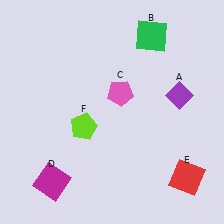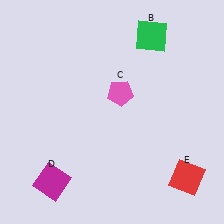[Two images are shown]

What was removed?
The lime pentagon (F), the purple diamond (A) were removed in Image 2.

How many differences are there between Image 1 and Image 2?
There are 2 differences between the two images.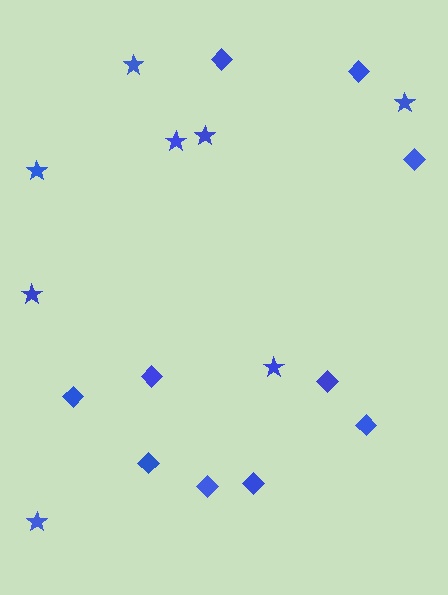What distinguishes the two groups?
There are 2 groups: one group of stars (8) and one group of diamonds (10).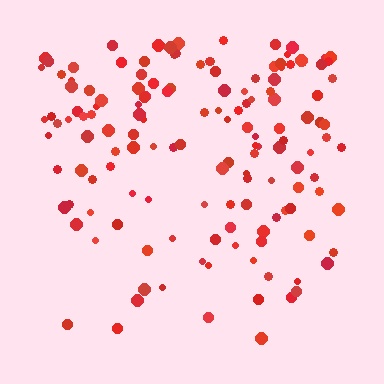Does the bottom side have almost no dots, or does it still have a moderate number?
Still a moderate number, just noticeably fewer than the top.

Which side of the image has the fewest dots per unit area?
The bottom.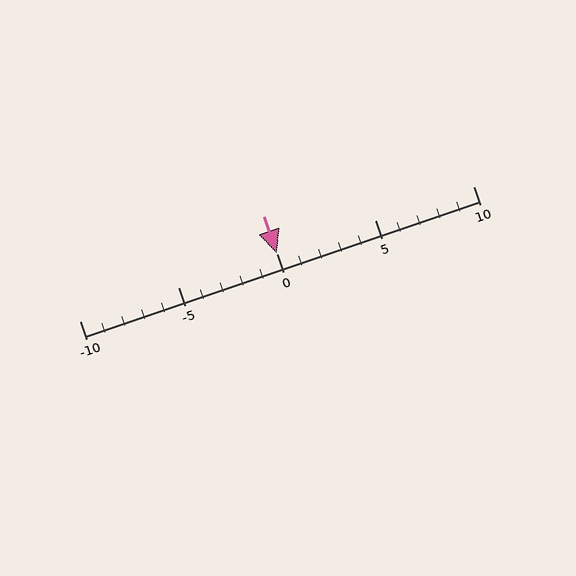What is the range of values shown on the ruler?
The ruler shows values from -10 to 10.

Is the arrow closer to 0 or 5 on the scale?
The arrow is closer to 0.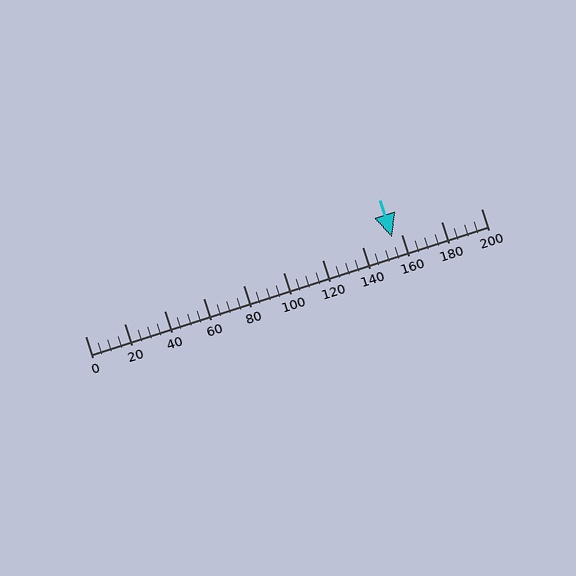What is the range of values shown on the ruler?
The ruler shows values from 0 to 200.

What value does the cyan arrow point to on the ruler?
The cyan arrow points to approximately 155.